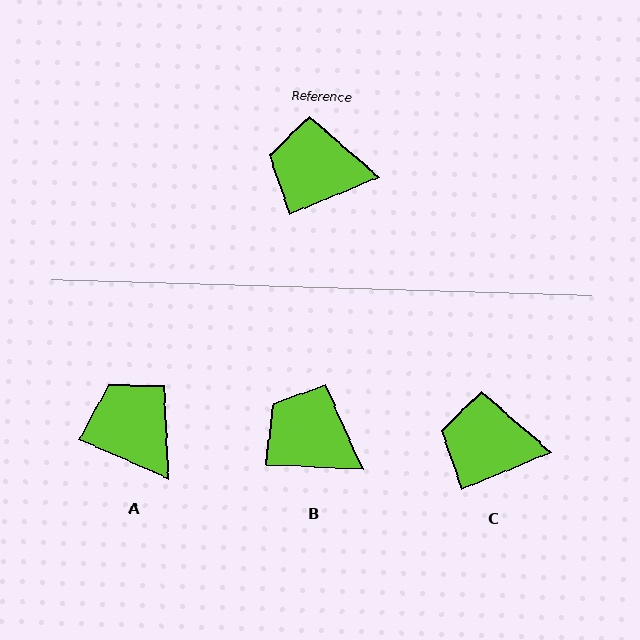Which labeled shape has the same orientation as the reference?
C.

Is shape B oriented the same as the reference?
No, it is off by about 25 degrees.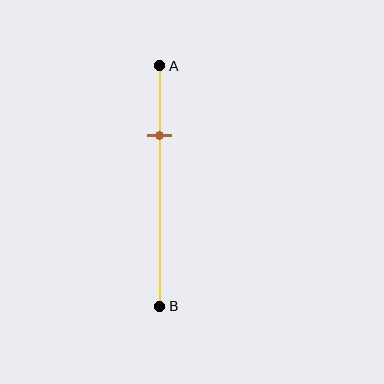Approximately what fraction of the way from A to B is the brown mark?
The brown mark is approximately 30% of the way from A to B.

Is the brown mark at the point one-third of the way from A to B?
No, the mark is at about 30% from A, not at the 33% one-third point.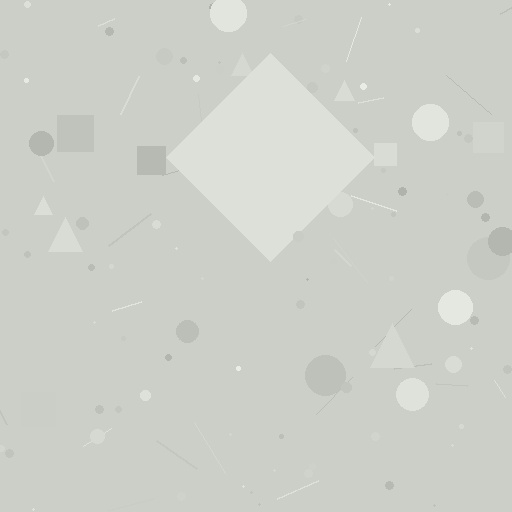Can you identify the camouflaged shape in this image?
The camouflaged shape is a diamond.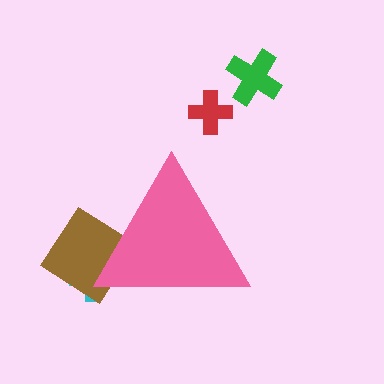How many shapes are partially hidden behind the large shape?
2 shapes are partially hidden.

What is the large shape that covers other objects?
A pink triangle.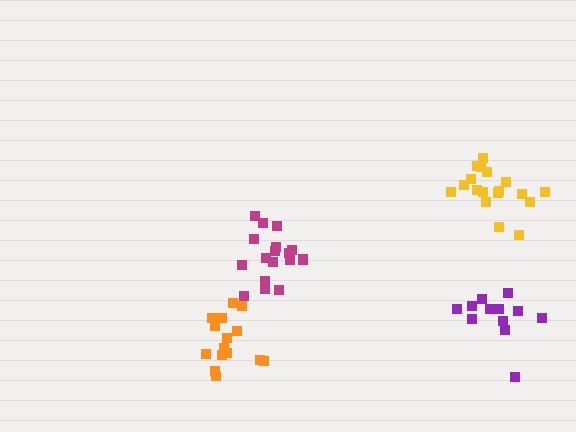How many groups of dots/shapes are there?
There are 4 groups.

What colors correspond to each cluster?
The clusters are colored: orange, magenta, purple, yellow.